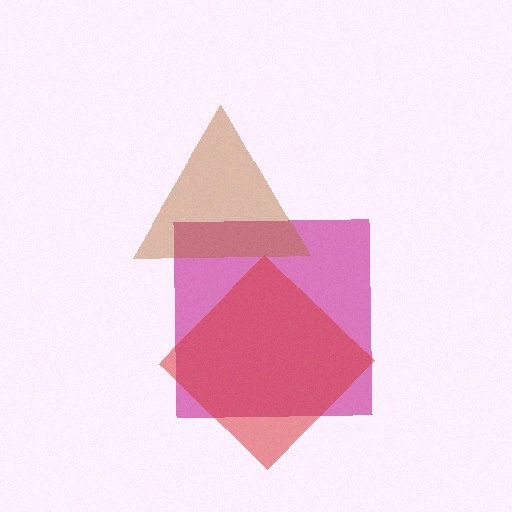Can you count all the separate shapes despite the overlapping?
Yes, there are 3 separate shapes.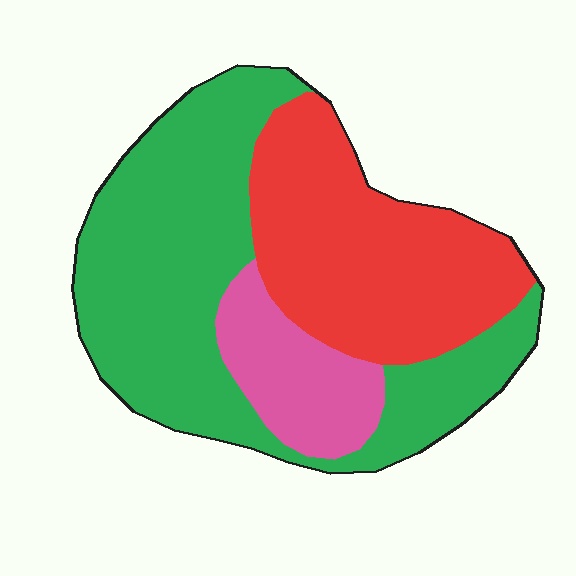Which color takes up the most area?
Green, at roughly 50%.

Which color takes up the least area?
Pink, at roughly 15%.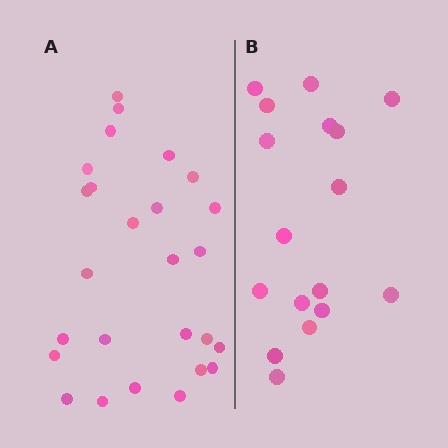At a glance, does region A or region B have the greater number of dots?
Region A (the left region) has more dots.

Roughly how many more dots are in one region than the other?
Region A has roughly 8 or so more dots than region B.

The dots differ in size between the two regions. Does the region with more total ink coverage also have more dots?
No. Region B has more total ink coverage because its dots are larger, but region A actually contains more individual dots. Total area can be misleading — the number of items is what matters here.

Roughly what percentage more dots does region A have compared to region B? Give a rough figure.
About 55% more.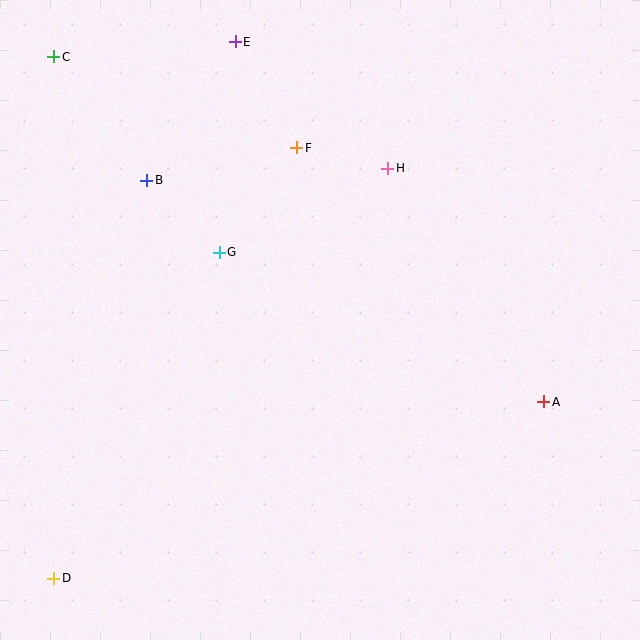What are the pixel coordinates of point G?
Point G is at (219, 252).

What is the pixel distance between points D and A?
The distance between D and A is 521 pixels.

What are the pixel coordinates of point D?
Point D is at (54, 578).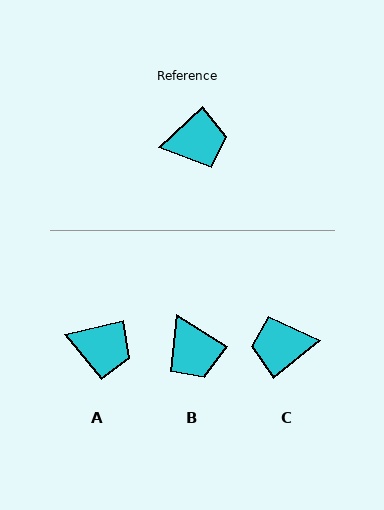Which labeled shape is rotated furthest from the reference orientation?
C, about 176 degrees away.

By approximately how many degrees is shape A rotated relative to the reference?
Approximately 29 degrees clockwise.